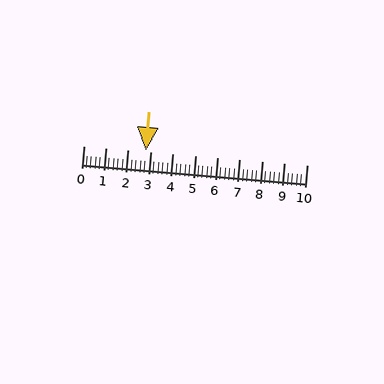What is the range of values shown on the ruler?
The ruler shows values from 0 to 10.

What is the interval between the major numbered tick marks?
The major tick marks are spaced 1 units apart.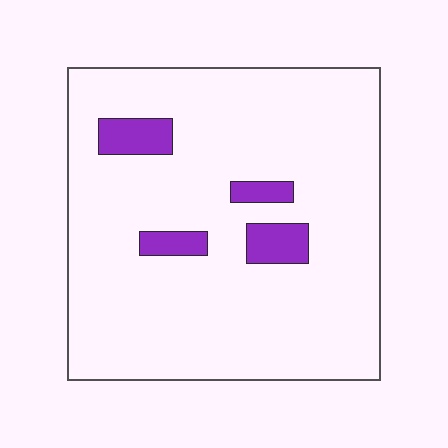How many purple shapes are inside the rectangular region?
4.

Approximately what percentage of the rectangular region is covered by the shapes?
Approximately 10%.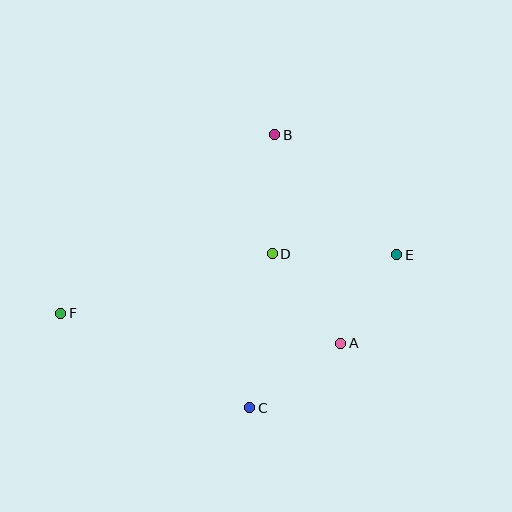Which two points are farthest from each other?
Points E and F are farthest from each other.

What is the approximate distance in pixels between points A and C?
The distance between A and C is approximately 111 pixels.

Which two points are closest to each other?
Points A and E are closest to each other.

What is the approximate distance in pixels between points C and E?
The distance between C and E is approximately 212 pixels.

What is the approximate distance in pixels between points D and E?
The distance between D and E is approximately 125 pixels.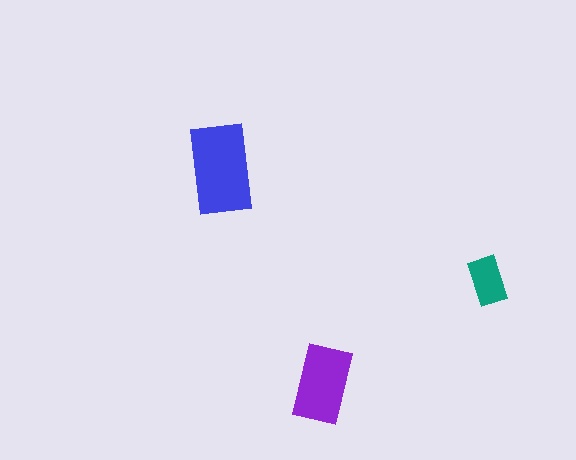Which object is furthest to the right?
The teal rectangle is rightmost.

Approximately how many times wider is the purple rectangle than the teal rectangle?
About 1.5 times wider.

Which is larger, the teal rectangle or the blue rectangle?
The blue one.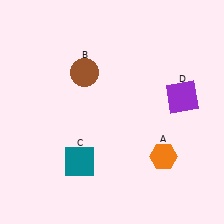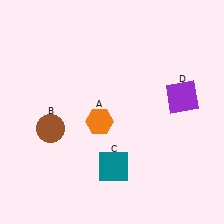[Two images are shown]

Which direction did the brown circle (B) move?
The brown circle (B) moved down.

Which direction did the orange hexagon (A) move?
The orange hexagon (A) moved left.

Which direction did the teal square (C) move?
The teal square (C) moved right.